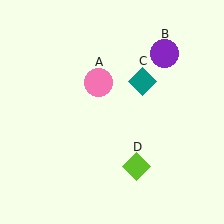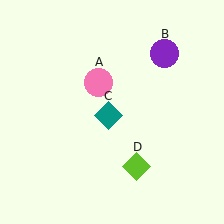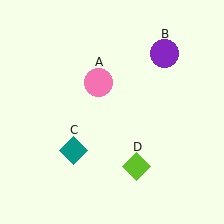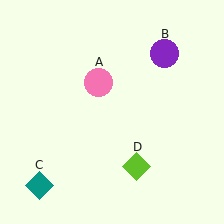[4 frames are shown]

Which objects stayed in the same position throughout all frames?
Pink circle (object A) and purple circle (object B) and lime diamond (object D) remained stationary.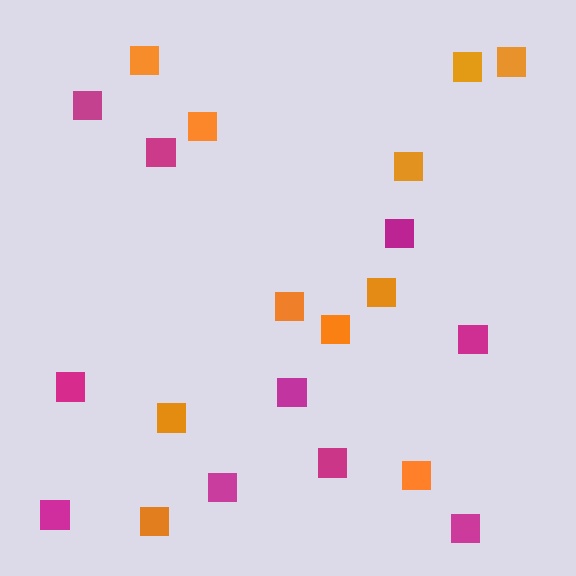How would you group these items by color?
There are 2 groups: one group of orange squares (11) and one group of magenta squares (10).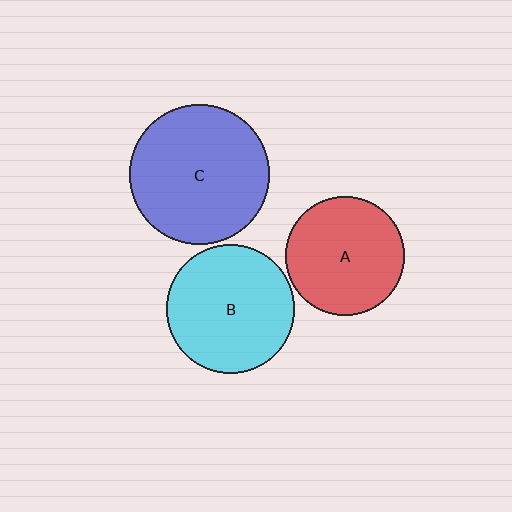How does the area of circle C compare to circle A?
Approximately 1.4 times.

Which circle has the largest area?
Circle C (blue).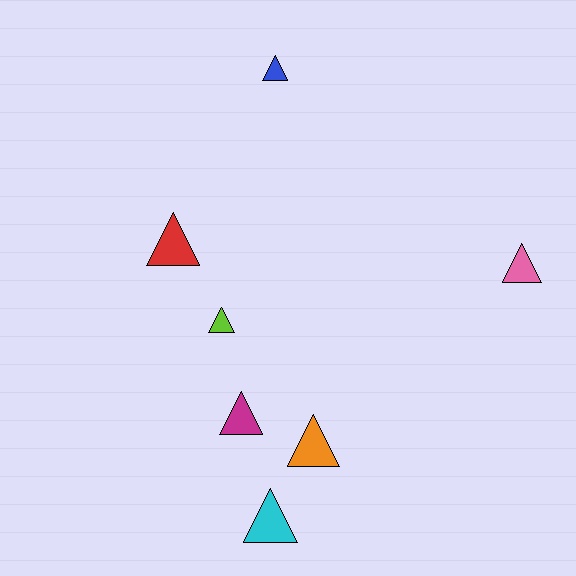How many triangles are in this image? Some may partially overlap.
There are 7 triangles.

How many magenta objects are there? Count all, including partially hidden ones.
There is 1 magenta object.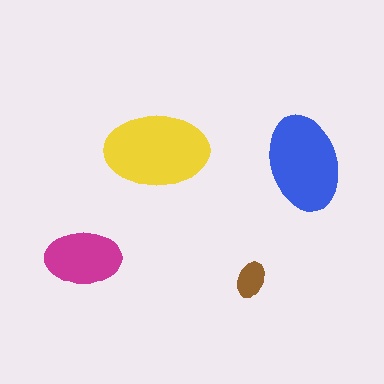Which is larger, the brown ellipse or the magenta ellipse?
The magenta one.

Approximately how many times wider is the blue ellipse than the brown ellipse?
About 2.5 times wider.